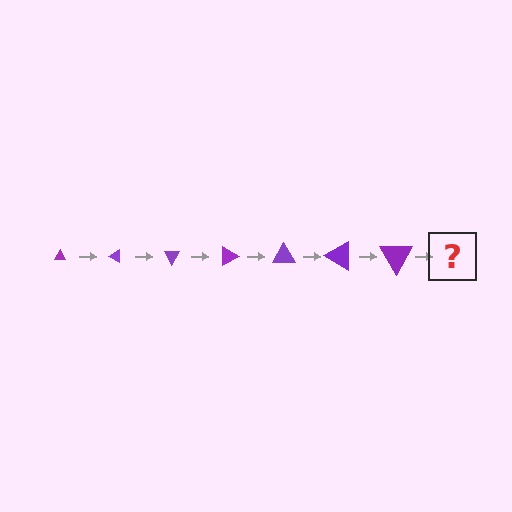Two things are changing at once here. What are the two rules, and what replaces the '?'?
The two rules are that the triangle grows larger each step and it rotates 30 degrees each step. The '?' should be a triangle, larger than the previous one and rotated 210 degrees from the start.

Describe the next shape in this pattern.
It should be a triangle, larger than the previous one and rotated 210 degrees from the start.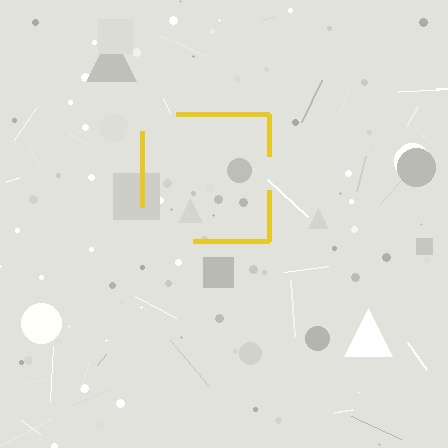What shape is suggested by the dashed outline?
The dashed outline suggests a square.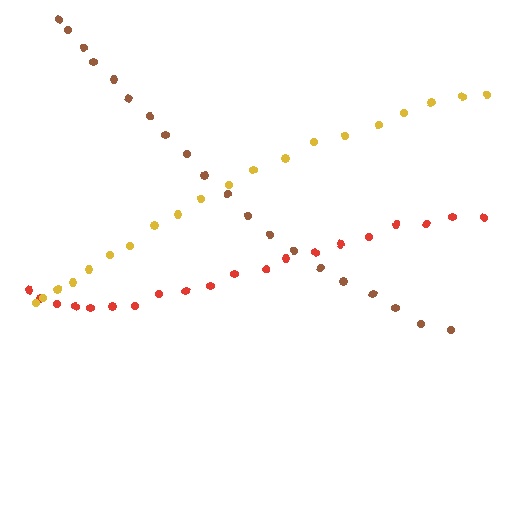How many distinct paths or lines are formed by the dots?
There are 3 distinct paths.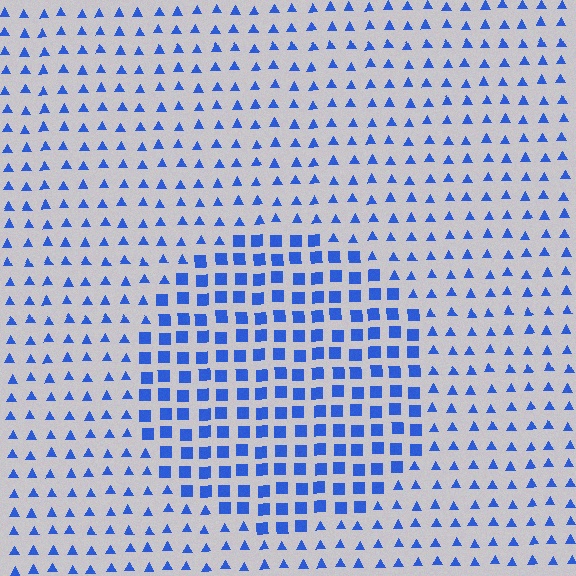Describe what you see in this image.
The image is filled with small blue elements arranged in a uniform grid. A circle-shaped region contains squares, while the surrounding area contains triangles. The boundary is defined purely by the change in element shape.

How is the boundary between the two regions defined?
The boundary is defined by a change in element shape: squares inside vs. triangles outside. All elements share the same color and spacing.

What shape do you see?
I see a circle.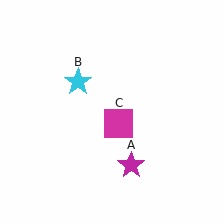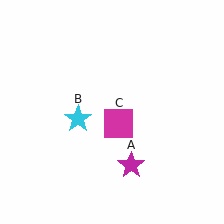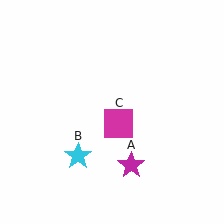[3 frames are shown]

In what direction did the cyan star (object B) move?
The cyan star (object B) moved down.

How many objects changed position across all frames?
1 object changed position: cyan star (object B).